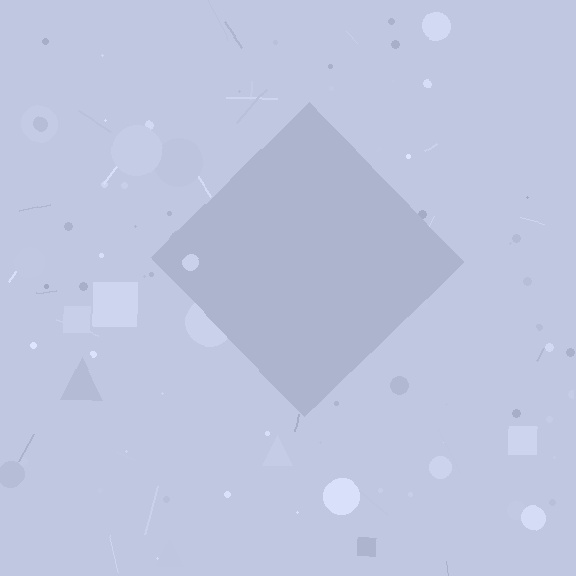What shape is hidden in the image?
A diamond is hidden in the image.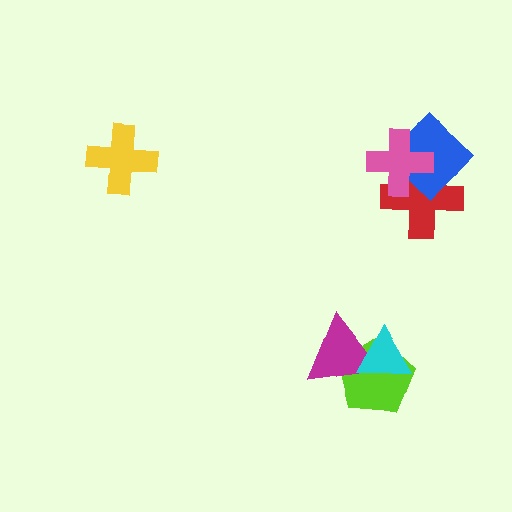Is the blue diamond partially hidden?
Yes, it is partially covered by another shape.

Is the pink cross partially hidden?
No, no other shape covers it.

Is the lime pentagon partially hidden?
Yes, it is partially covered by another shape.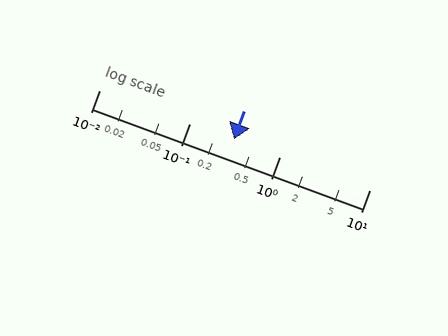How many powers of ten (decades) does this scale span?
The scale spans 3 decades, from 0.01 to 10.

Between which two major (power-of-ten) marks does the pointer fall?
The pointer is between 0.1 and 1.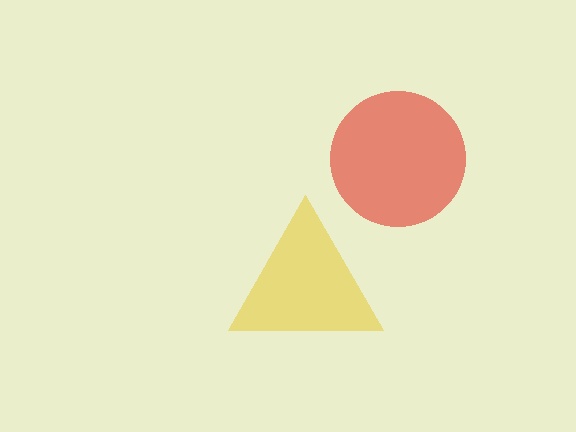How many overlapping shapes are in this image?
There are 2 overlapping shapes in the image.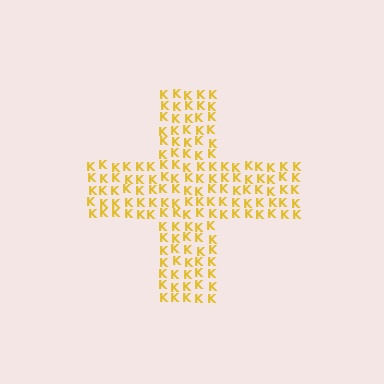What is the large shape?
The large shape is a cross.